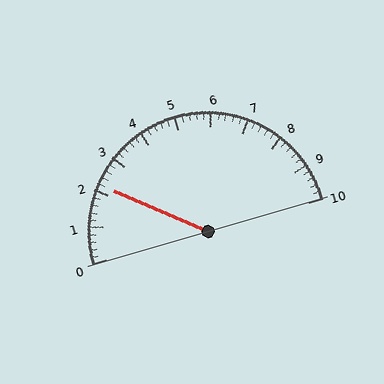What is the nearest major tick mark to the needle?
The nearest major tick mark is 2.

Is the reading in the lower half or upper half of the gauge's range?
The reading is in the lower half of the range (0 to 10).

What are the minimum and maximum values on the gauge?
The gauge ranges from 0 to 10.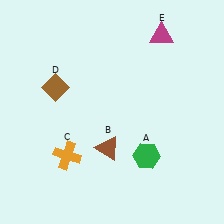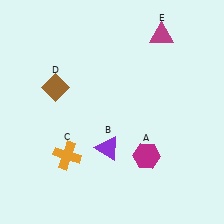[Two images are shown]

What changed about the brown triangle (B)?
In Image 1, B is brown. In Image 2, it changed to purple.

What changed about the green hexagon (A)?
In Image 1, A is green. In Image 2, it changed to magenta.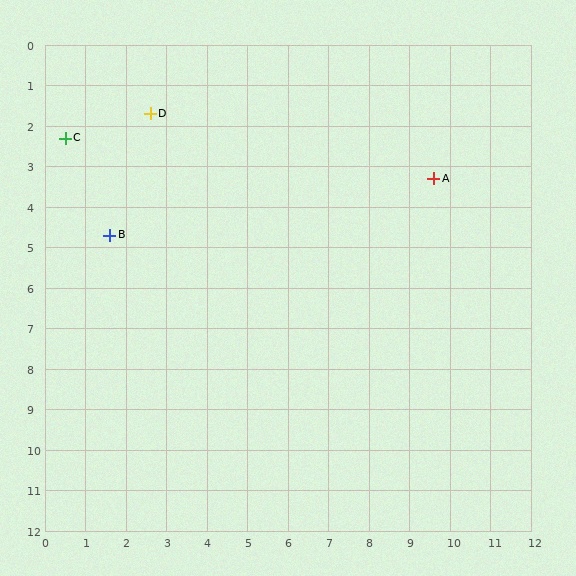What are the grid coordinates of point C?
Point C is at approximately (0.5, 2.3).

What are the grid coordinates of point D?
Point D is at approximately (2.6, 1.7).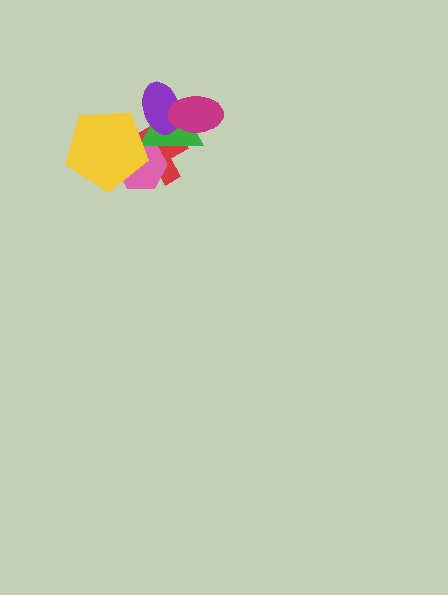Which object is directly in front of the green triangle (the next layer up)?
The purple ellipse is directly in front of the green triangle.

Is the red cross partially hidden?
Yes, it is partially covered by another shape.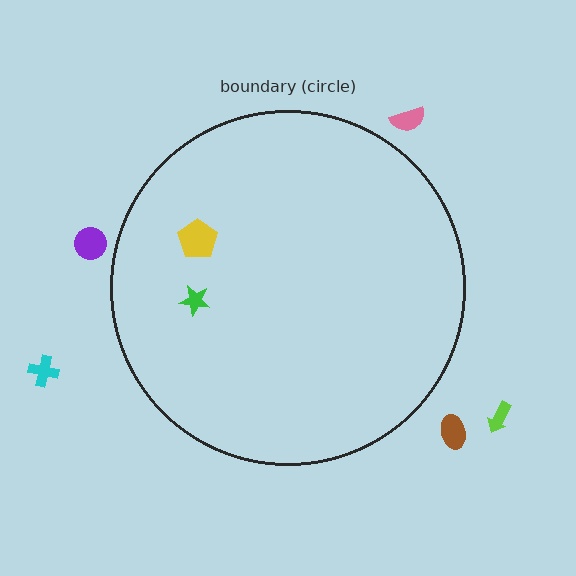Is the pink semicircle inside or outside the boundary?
Outside.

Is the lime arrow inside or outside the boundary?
Outside.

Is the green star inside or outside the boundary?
Inside.